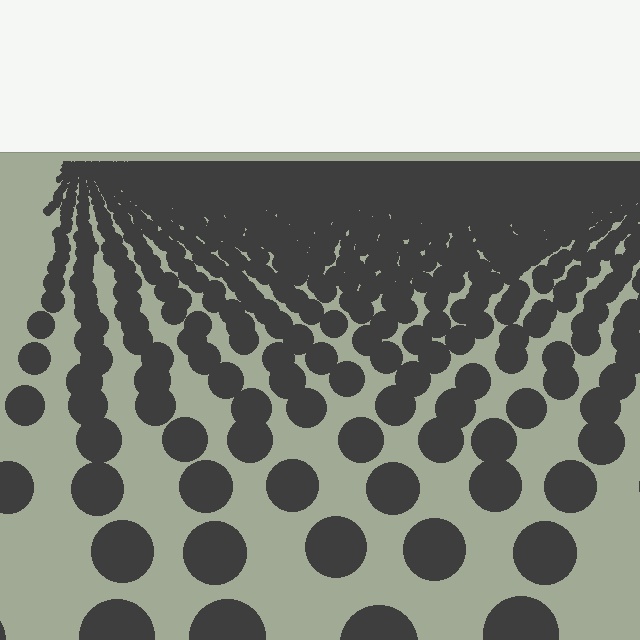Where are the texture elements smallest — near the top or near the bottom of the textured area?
Near the top.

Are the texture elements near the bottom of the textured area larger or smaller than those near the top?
Larger. Near the bottom, elements are closer to the viewer and appear at a bigger on-screen size.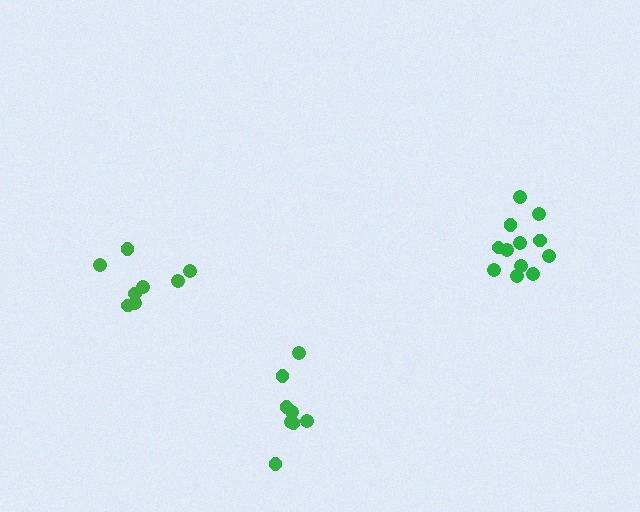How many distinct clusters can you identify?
There are 3 distinct clusters.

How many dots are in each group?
Group 1: 8 dots, Group 2: 8 dots, Group 3: 12 dots (28 total).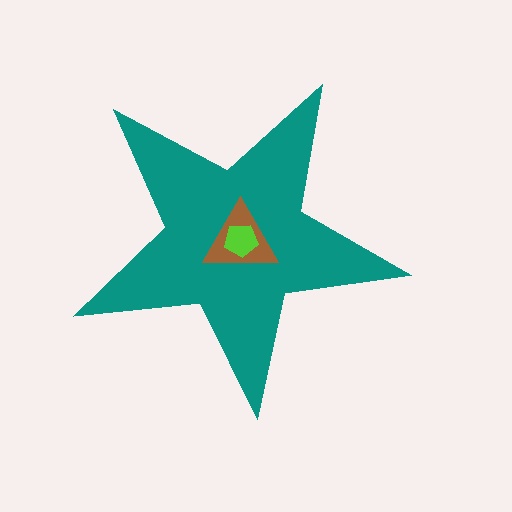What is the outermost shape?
The teal star.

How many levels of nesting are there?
3.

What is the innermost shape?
The lime pentagon.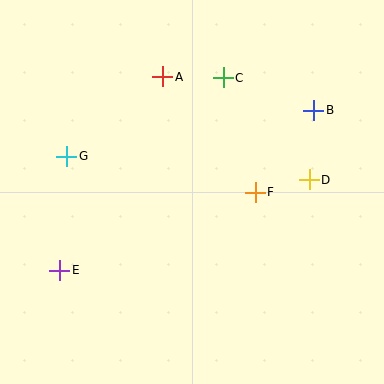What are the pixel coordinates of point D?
Point D is at (309, 180).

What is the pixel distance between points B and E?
The distance between B and E is 300 pixels.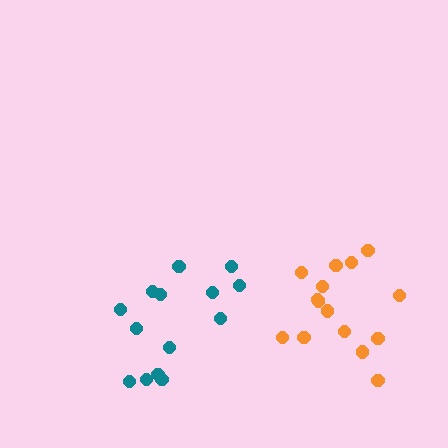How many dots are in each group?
Group 1: 15 dots, Group 2: 14 dots (29 total).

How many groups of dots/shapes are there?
There are 2 groups.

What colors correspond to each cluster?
The clusters are colored: orange, teal.